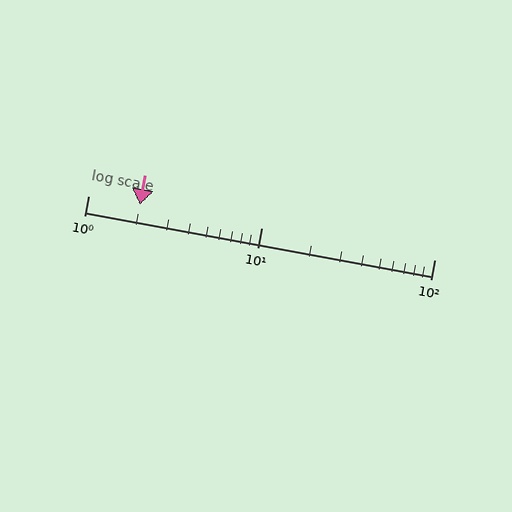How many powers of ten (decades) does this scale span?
The scale spans 2 decades, from 1 to 100.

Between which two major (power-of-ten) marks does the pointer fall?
The pointer is between 1 and 10.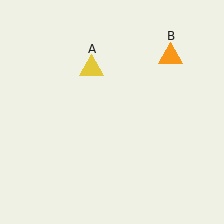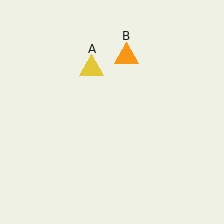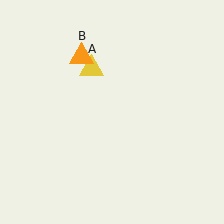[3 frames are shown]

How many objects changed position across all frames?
1 object changed position: orange triangle (object B).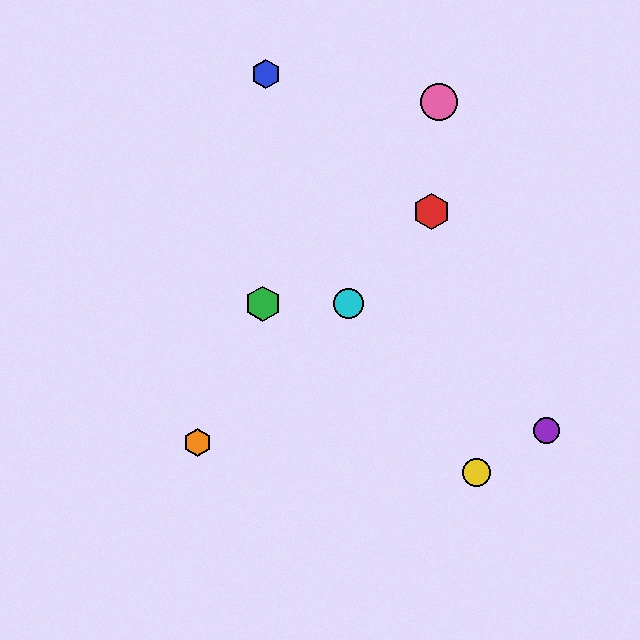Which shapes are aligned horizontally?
The green hexagon, the cyan circle are aligned horizontally.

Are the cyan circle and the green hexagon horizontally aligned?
Yes, both are at y≈304.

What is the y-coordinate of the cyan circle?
The cyan circle is at y≈304.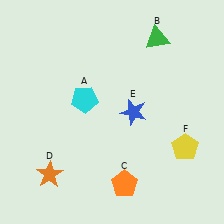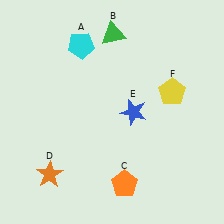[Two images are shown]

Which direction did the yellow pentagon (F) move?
The yellow pentagon (F) moved up.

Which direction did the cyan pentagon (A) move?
The cyan pentagon (A) moved up.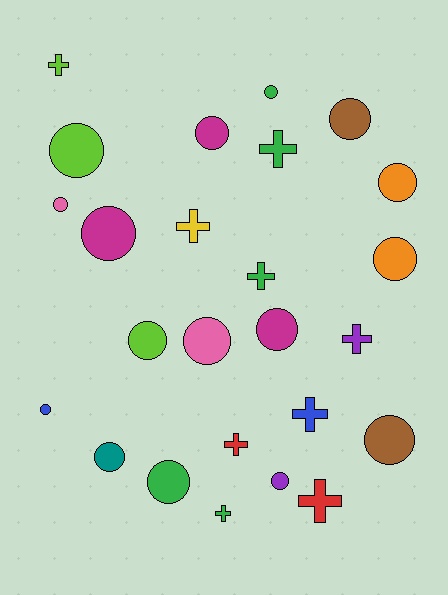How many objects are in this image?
There are 25 objects.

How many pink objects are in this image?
There are 2 pink objects.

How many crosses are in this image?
There are 9 crosses.